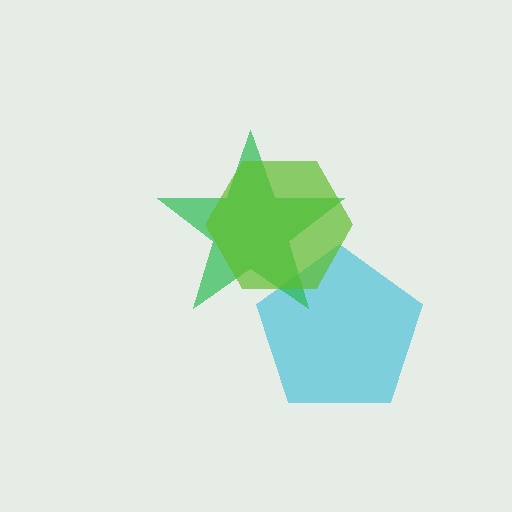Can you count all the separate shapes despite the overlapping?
Yes, there are 3 separate shapes.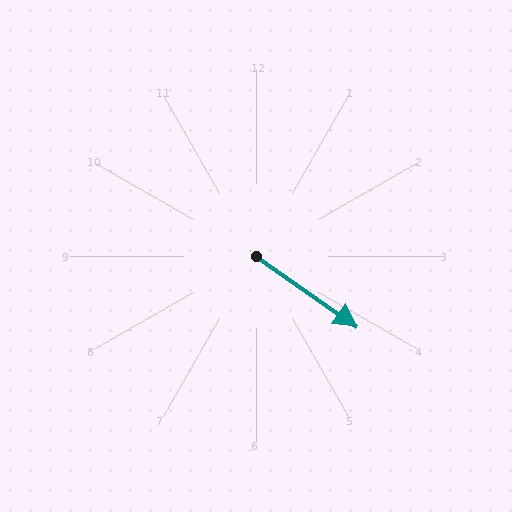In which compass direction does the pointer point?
Southeast.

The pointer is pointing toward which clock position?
Roughly 4 o'clock.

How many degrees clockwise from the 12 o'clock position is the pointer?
Approximately 125 degrees.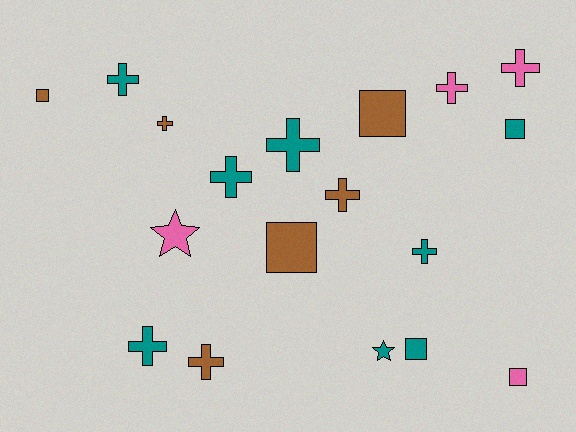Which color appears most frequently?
Teal, with 8 objects.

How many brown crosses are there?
There are 3 brown crosses.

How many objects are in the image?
There are 18 objects.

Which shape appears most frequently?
Cross, with 10 objects.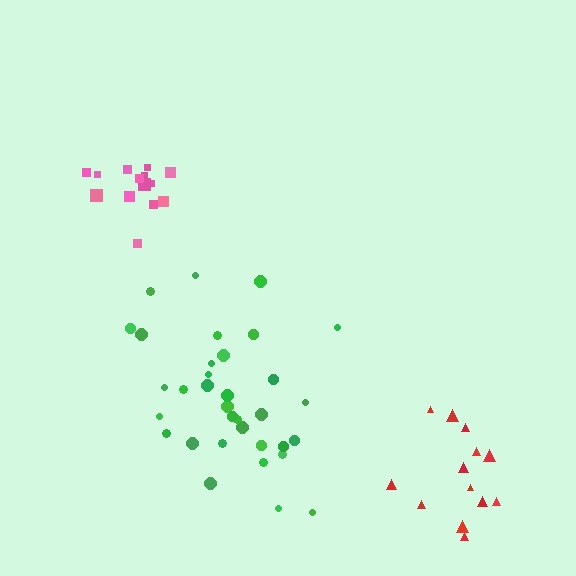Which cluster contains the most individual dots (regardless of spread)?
Green (34).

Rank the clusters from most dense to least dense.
pink, green, red.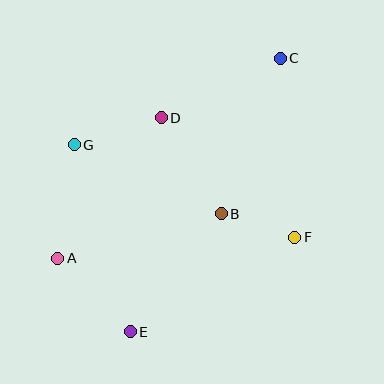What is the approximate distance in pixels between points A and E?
The distance between A and E is approximately 103 pixels.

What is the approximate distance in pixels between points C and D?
The distance between C and D is approximately 133 pixels.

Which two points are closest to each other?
Points B and F are closest to each other.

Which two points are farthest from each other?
Points C and E are farthest from each other.